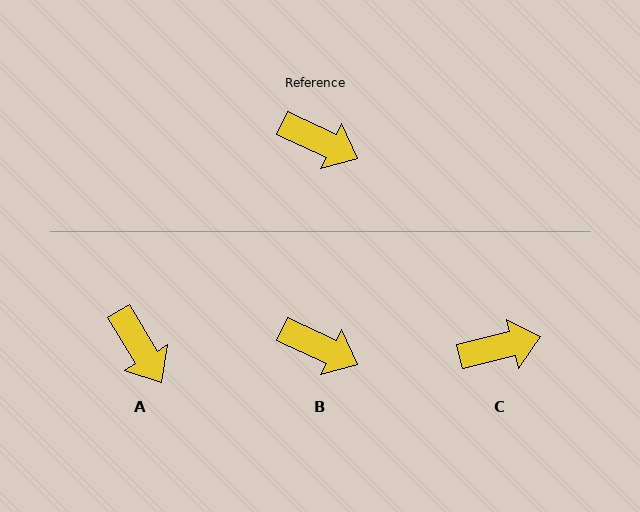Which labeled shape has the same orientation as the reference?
B.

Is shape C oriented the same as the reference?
No, it is off by about 39 degrees.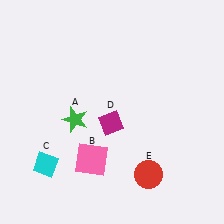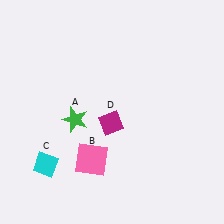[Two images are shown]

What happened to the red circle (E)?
The red circle (E) was removed in Image 2. It was in the bottom-right area of Image 1.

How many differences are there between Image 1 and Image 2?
There is 1 difference between the two images.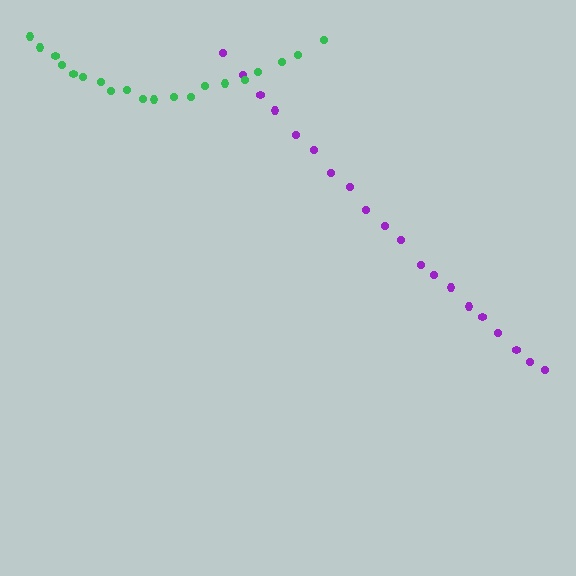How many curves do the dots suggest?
There are 2 distinct paths.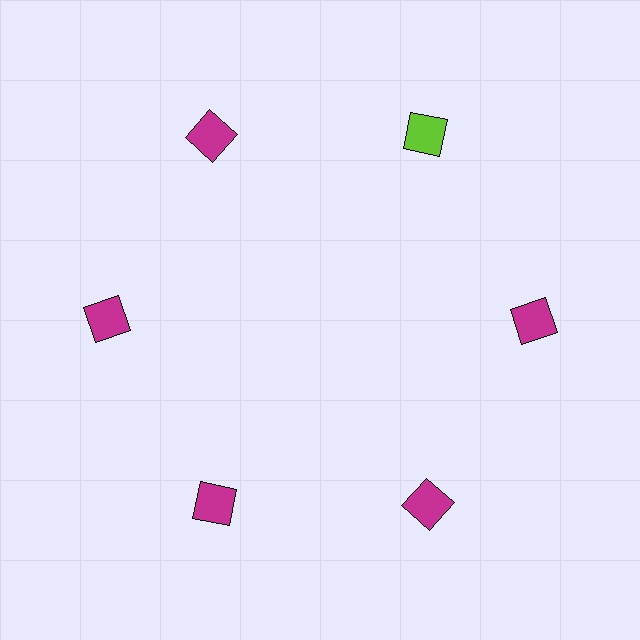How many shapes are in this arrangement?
There are 6 shapes arranged in a ring pattern.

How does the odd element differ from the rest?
It has a different color: lime instead of magenta.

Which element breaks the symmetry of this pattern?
The lime square at roughly the 1 o'clock position breaks the symmetry. All other shapes are magenta squares.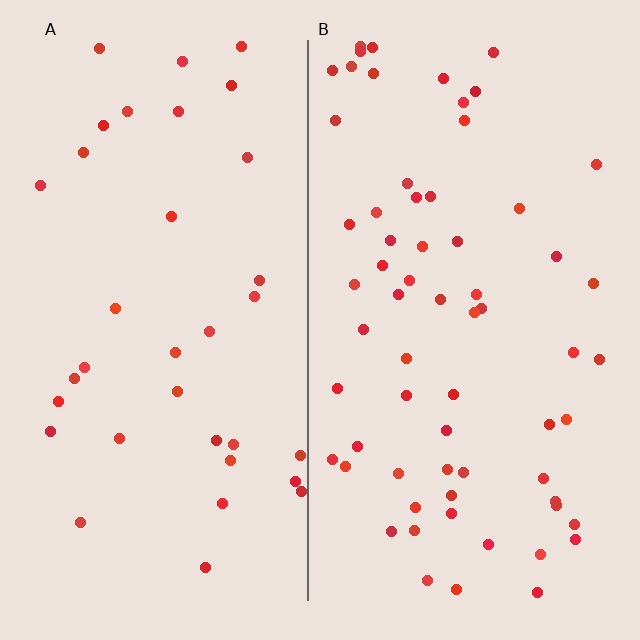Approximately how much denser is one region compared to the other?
Approximately 1.9× — region B over region A.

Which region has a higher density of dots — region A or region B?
B (the right).